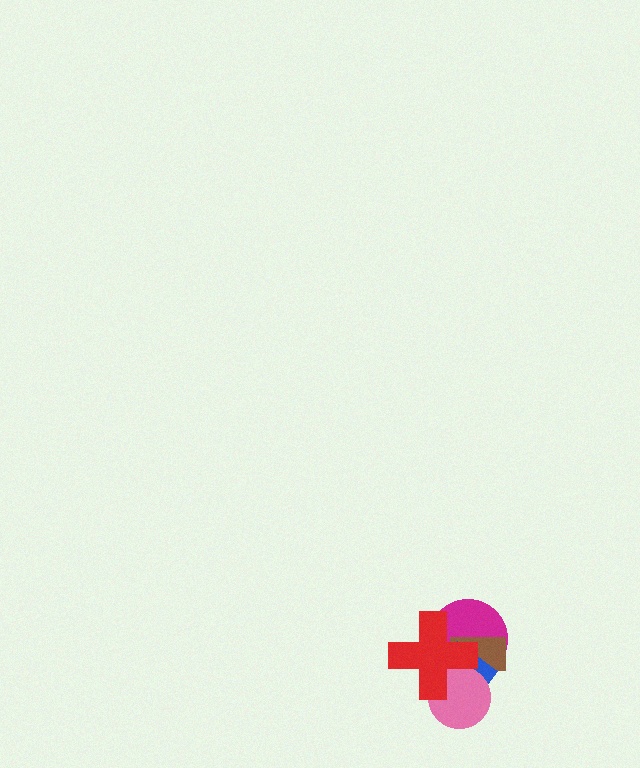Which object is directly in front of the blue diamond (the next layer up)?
The pink circle is directly in front of the blue diamond.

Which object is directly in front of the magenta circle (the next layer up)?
The brown rectangle is directly in front of the magenta circle.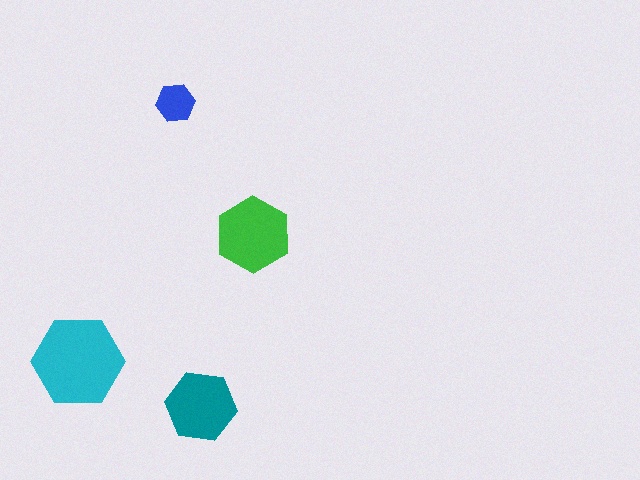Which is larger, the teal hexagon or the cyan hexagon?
The cyan one.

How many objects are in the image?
There are 4 objects in the image.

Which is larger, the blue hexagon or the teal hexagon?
The teal one.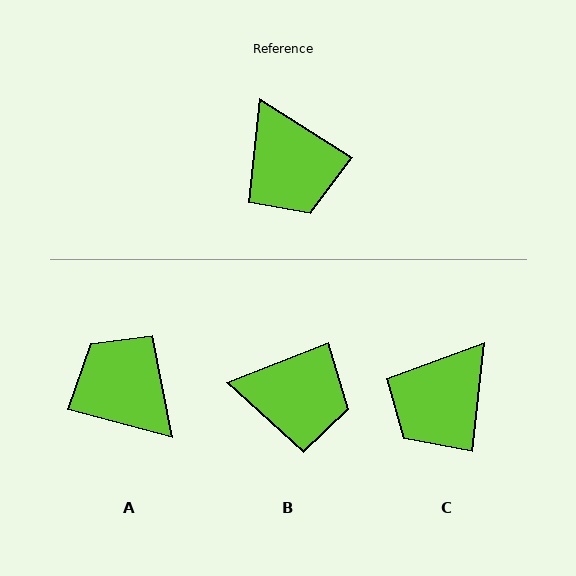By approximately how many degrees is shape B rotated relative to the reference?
Approximately 54 degrees counter-clockwise.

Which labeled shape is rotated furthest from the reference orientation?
A, about 163 degrees away.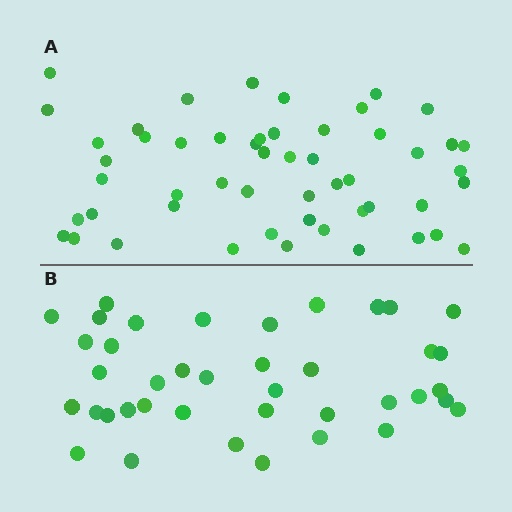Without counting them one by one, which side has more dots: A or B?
Region A (the top region) has more dots.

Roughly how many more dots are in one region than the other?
Region A has roughly 12 or so more dots than region B.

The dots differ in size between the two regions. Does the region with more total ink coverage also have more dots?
No. Region B has more total ink coverage because its dots are larger, but region A actually contains more individual dots. Total area can be misleading — the number of items is what matters here.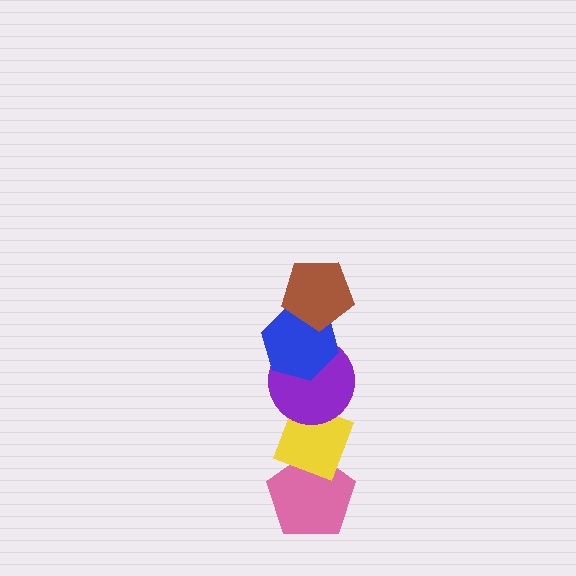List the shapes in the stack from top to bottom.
From top to bottom: the brown pentagon, the blue hexagon, the purple circle, the yellow diamond, the pink pentagon.